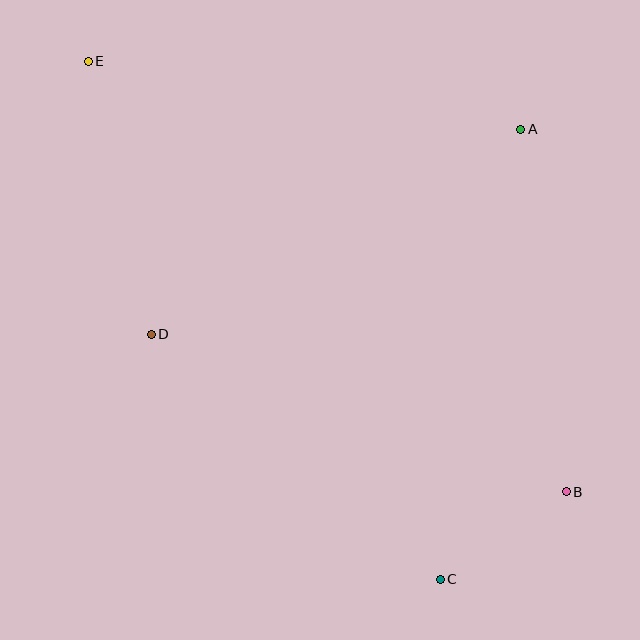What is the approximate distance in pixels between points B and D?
The distance between B and D is approximately 444 pixels.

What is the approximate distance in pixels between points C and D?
The distance between C and D is approximately 379 pixels.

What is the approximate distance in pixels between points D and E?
The distance between D and E is approximately 280 pixels.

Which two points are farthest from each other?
Points B and E are farthest from each other.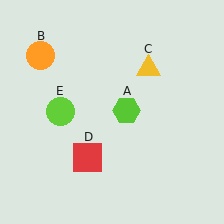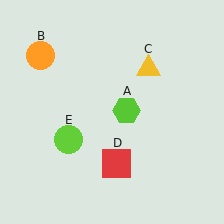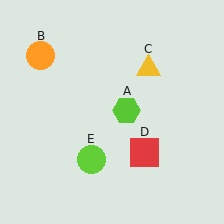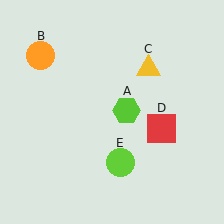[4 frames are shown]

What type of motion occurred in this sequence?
The red square (object D), lime circle (object E) rotated counterclockwise around the center of the scene.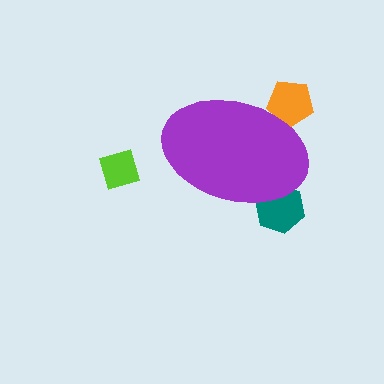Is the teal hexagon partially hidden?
Yes, the teal hexagon is partially hidden behind the purple ellipse.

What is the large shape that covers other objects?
A purple ellipse.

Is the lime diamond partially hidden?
No, the lime diamond is fully visible.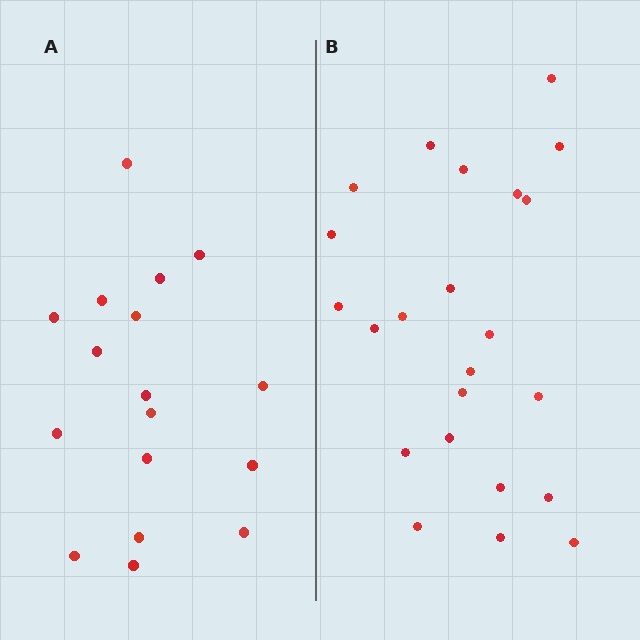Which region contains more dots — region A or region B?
Region B (the right region) has more dots.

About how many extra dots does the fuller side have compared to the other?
Region B has about 6 more dots than region A.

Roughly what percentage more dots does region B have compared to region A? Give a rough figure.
About 35% more.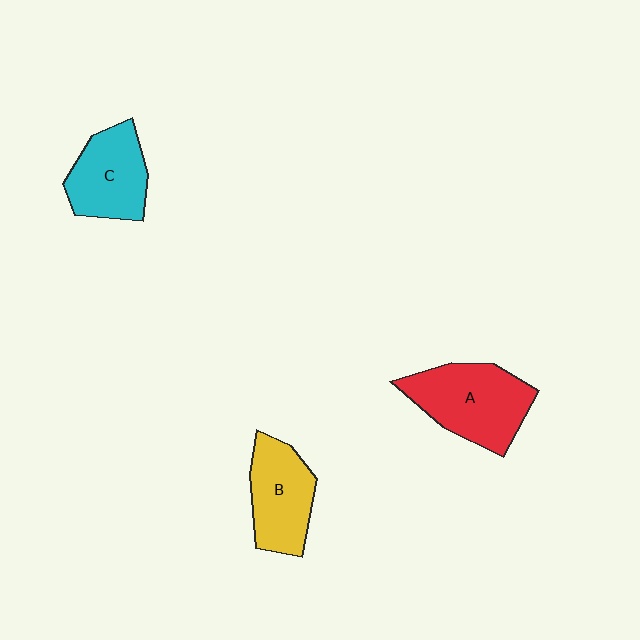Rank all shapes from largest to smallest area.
From largest to smallest: A (red), B (yellow), C (cyan).